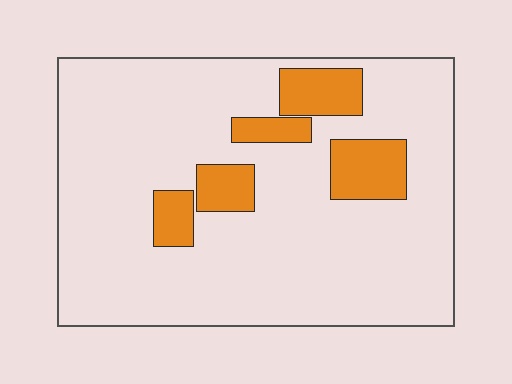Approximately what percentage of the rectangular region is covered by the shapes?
Approximately 15%.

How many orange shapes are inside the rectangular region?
5.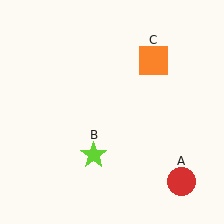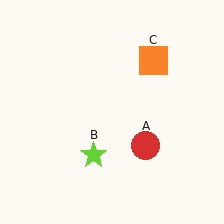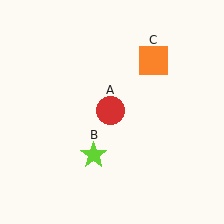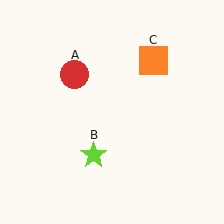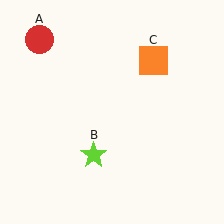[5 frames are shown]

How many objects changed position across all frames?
1 object changed position: red circle (object A).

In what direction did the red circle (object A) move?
The red circle (object A) moved up and to the left.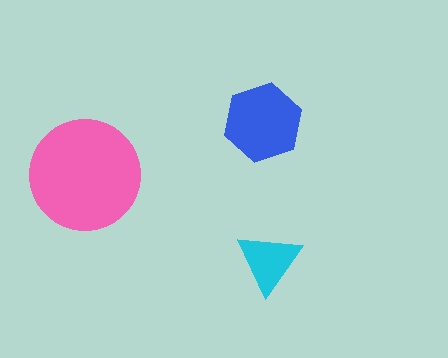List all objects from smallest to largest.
The cyan triangle, the blue hexagon, the pink circle.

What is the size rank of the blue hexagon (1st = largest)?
2nd.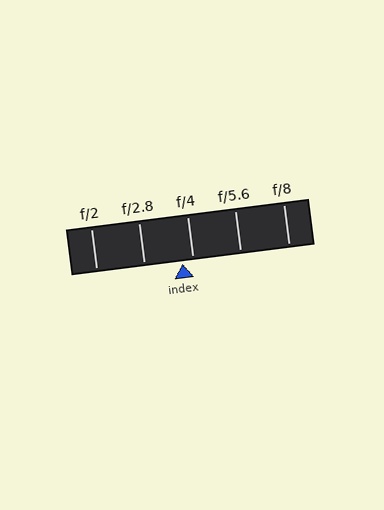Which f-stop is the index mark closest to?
The index mark is closest to f/4.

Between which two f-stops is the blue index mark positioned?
The index mark is between f/2.8 and f/4.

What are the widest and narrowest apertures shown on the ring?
The widest aperture shown is f/2 and the narrowest is f/8.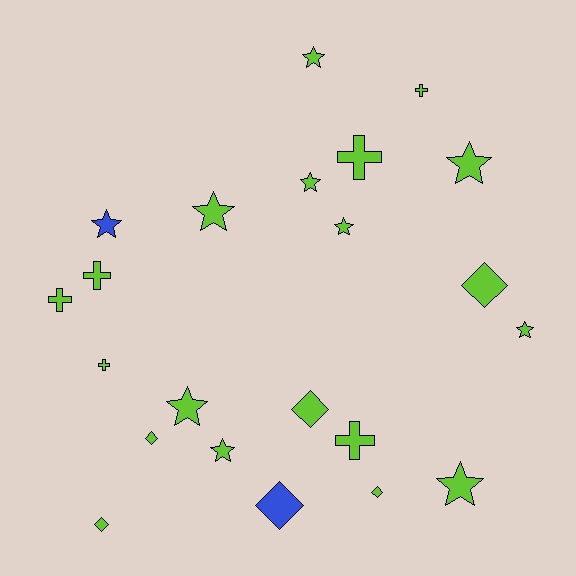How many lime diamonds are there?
There are 5 lime diamonds.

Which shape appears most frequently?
Star, with 10 objects.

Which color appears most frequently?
Lime, with 20 objects.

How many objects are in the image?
There are 22 objects.